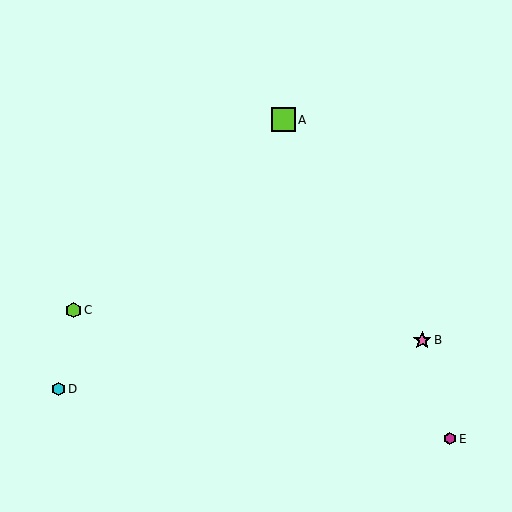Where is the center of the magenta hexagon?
The center of the magenta hexagon is at (450, 439).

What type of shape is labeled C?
Shape C is a lime hexagon.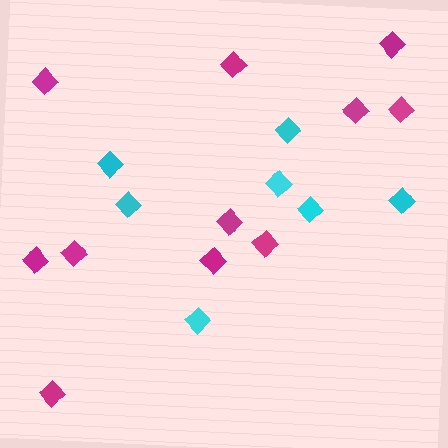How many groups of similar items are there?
There are 2 groups: one group of cyan diamonds (7) and one group of magenta diamonds (11).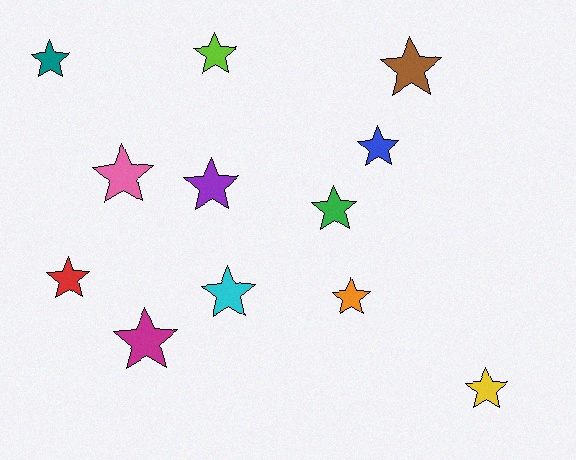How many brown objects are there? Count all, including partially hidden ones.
There is 1 brown object.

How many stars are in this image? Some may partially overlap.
There are 12 stars.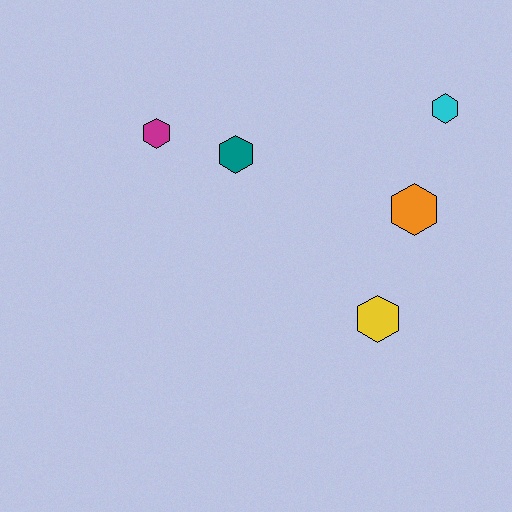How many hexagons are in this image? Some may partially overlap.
There are 5 hexagons.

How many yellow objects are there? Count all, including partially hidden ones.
There is 1 yellow object.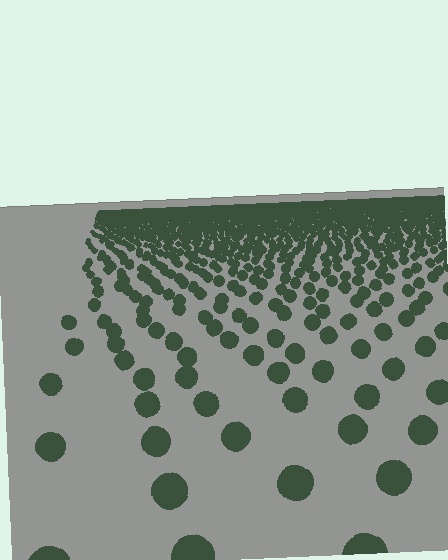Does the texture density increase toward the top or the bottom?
Density increases toward the top.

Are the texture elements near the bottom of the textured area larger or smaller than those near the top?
Larger. Near the bottom, elements are closer to the viewer and appear at a bigger on-screen size.